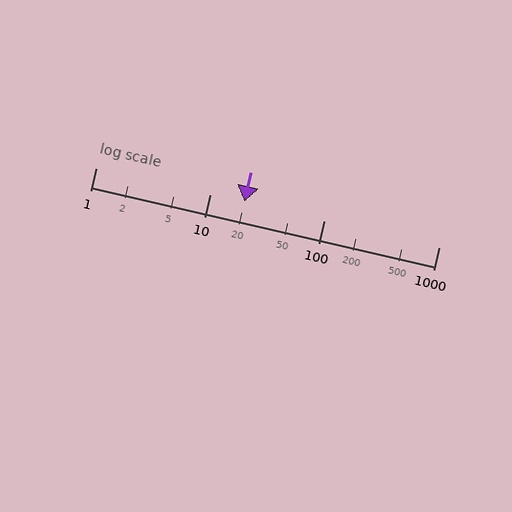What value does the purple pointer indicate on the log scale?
The pointer indicates approximately 20.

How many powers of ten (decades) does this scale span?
The scale spans 3 decades, from 1 to 1000.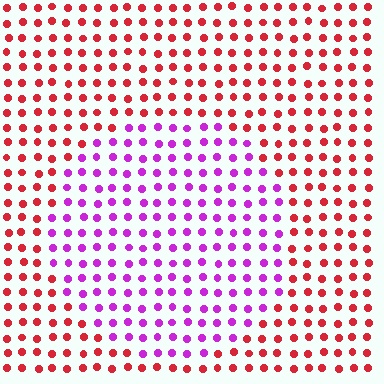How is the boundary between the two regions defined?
The boundary is defined purely by a slight shift in hue (about 59 degrees). Spacing, size, and orientation are identical on both sides.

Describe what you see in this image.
The image is filled with small red elements in a uniform arrangement. A circle-shaped region is visible where the elements are tinted to a slightly different hue, forming a subtle color boundary.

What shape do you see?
I see a circle.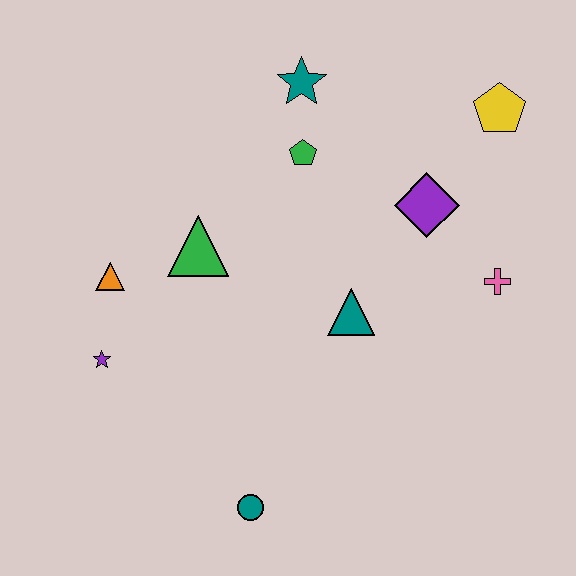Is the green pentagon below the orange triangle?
No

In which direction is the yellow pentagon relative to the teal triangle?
The yellow pentagon is above the teal triangle.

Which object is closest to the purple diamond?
The pink cross is closest to the purple diamond.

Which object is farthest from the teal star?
The teal circle is farthest from the teal star.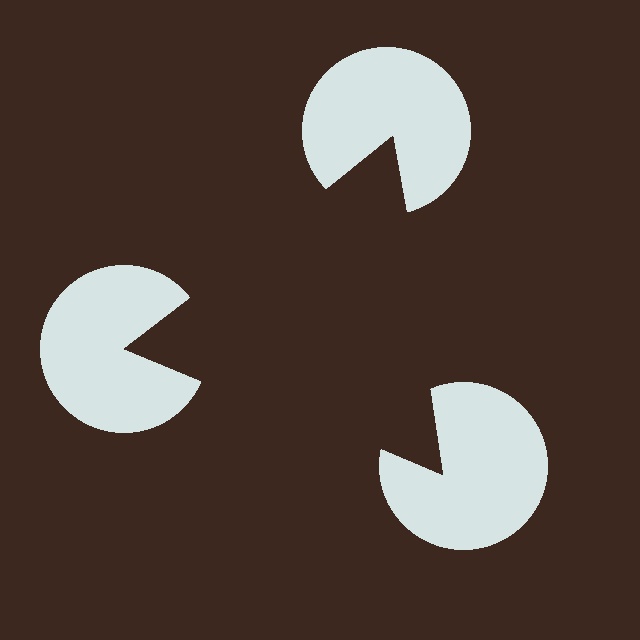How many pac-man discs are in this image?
There are 3 — one at each vertex of the illusory triangle.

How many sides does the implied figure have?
3 sides.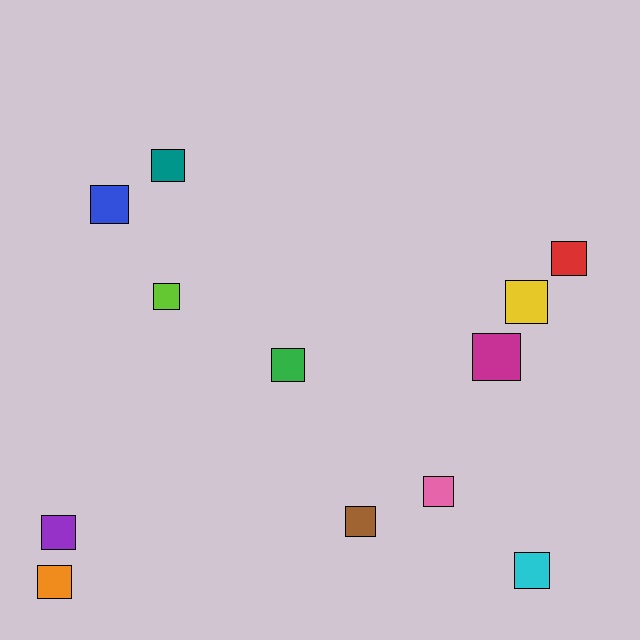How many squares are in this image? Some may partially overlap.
There are 12 squares.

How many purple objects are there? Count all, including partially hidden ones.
There is 1 purple object.